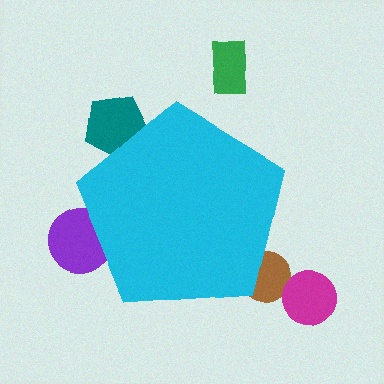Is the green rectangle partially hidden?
No, the green rectangle is fully visible.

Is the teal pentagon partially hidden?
Yes, the teal pentagon is partially hidden behind the cyan pentagon.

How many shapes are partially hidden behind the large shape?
3 shapes are partially hidden.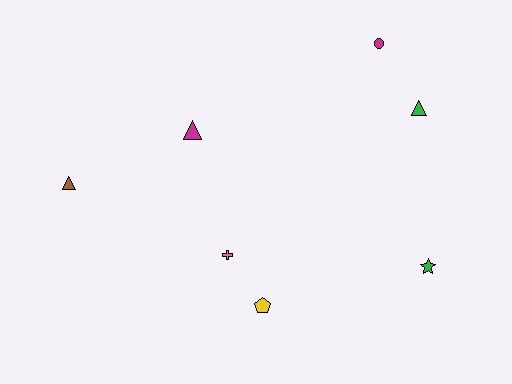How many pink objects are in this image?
There is 1 pink object.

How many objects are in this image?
There are 7 objects.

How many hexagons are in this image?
There are no hexagons.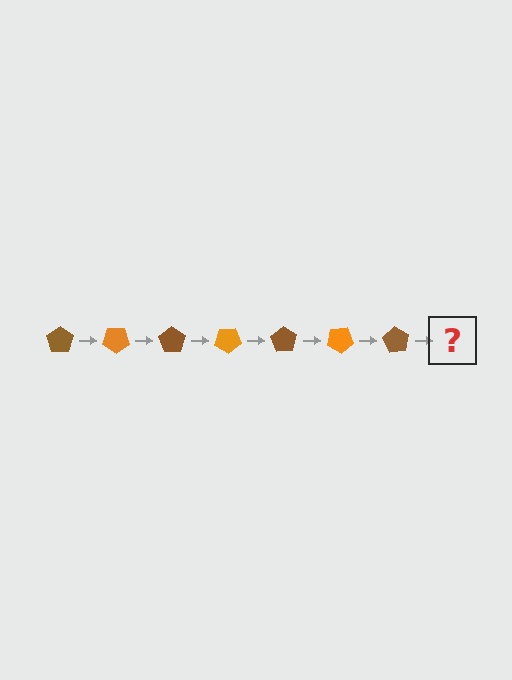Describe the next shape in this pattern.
It should be an orange pentagon, rotated 245 degrees from the start.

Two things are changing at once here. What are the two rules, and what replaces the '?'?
The two rules are that it rotates 35 degrees each step and the color cycles through brown and orange. The '?' should be an orange pentagon, rotated 245 degrees from the start.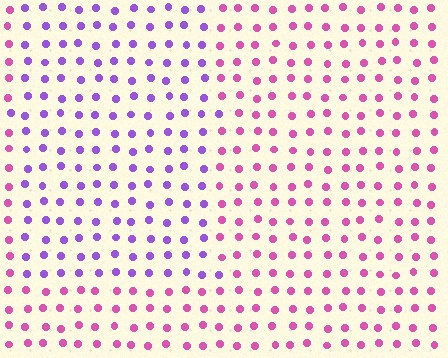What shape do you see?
I see a rectangle.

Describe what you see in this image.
The image is filled with small pink elements in a uniform arrangement. A rectangle-shaped region is visible where the elements are tinted to a slightly different hue, forming a subtle color boundary.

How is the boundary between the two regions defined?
The boundary is defined purely by a slight shift in hue (about 47 degrees). Spacing, size, and orientation are identical on both sides.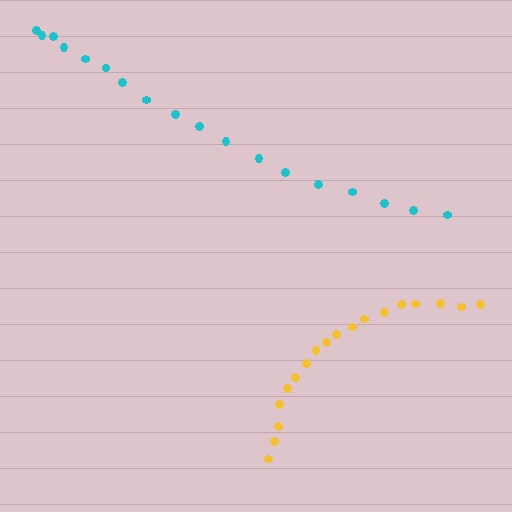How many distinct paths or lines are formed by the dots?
There are 2 distinct paths.